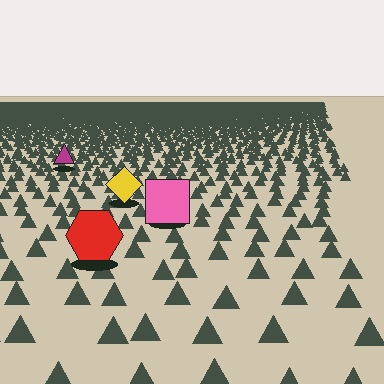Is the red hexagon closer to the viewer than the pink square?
Yes. The red hexagon is closer — you can tell from the texture gradient: the ground texture is coarser near it.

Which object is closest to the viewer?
The red hexagon is closest. The texture marks near it are larger and more spread out.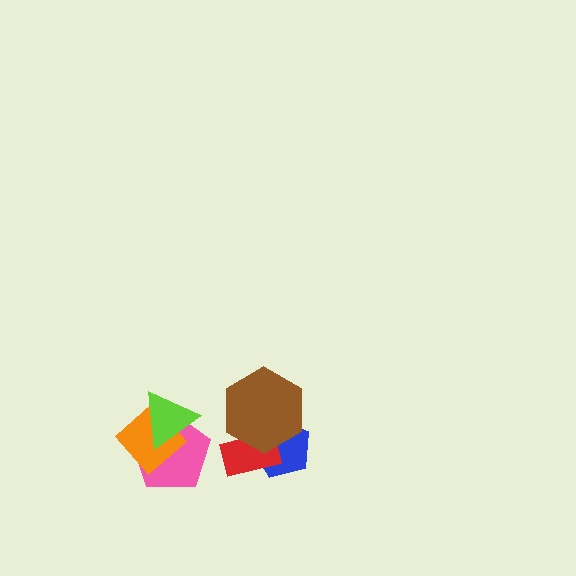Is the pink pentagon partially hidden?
Yes, it is partially covered by another shape.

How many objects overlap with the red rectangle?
2 objects overlap with the red rectangle.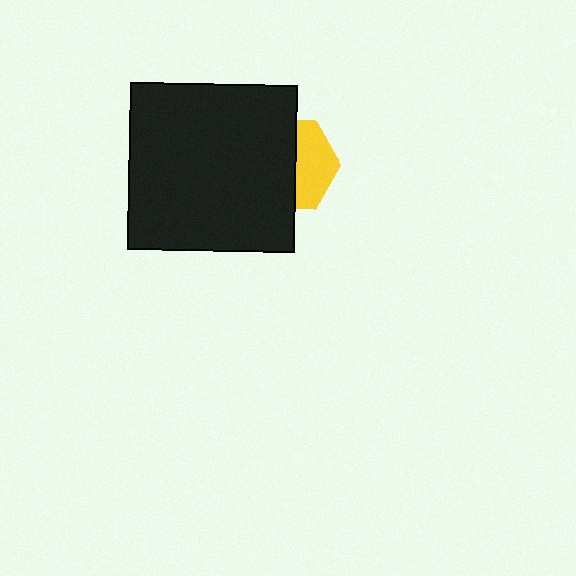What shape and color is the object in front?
The object in front is a black square.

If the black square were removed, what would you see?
You would see the complete yellow hexagon.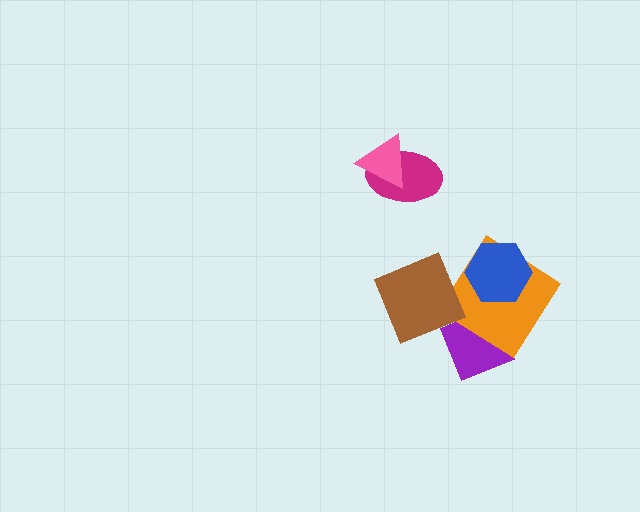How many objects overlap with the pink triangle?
1 object overlaps with the pink triangle.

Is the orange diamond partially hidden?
Yes, it is partially covered by another shape.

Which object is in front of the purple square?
The orange diamond is in front of the purple square.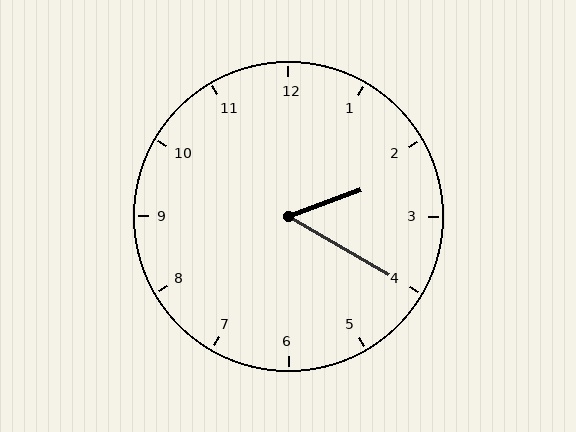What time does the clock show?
2:20.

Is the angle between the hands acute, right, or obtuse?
It is acute.